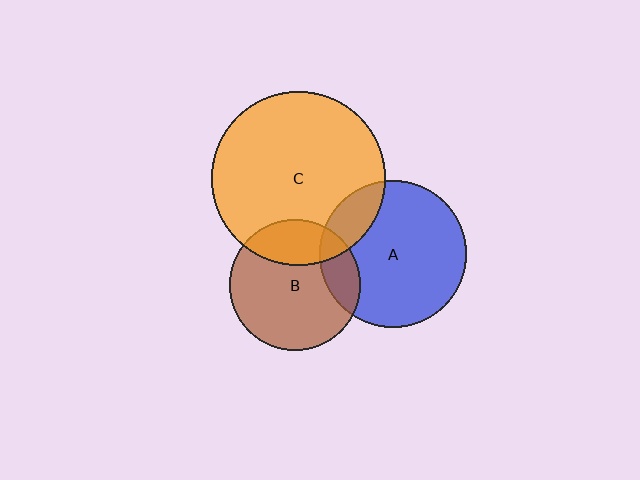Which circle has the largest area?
Circle C (orange).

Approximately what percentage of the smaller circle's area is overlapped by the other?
Approximately 15%.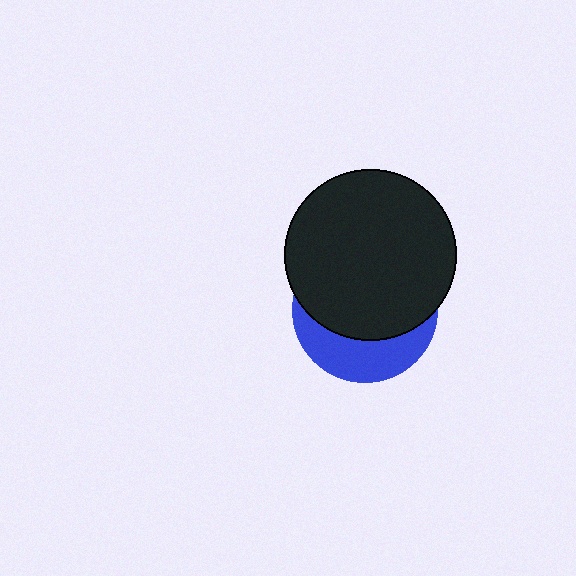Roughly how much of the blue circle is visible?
A small part of it is visible (roughly 33%).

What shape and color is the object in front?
The object in front is a black circle.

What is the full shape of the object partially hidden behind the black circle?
The partially hidden object is a blue circle.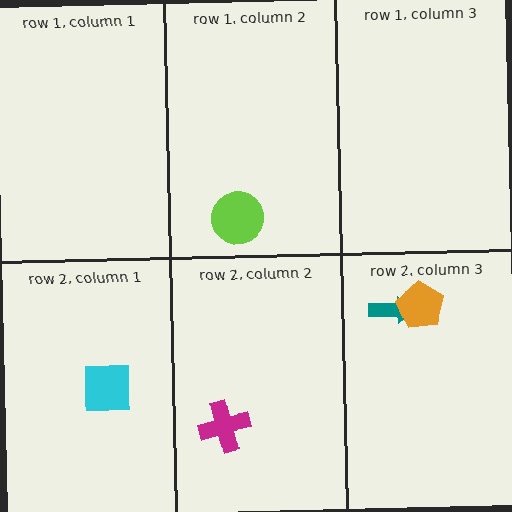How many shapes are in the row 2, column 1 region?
1.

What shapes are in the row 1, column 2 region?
The lime circle.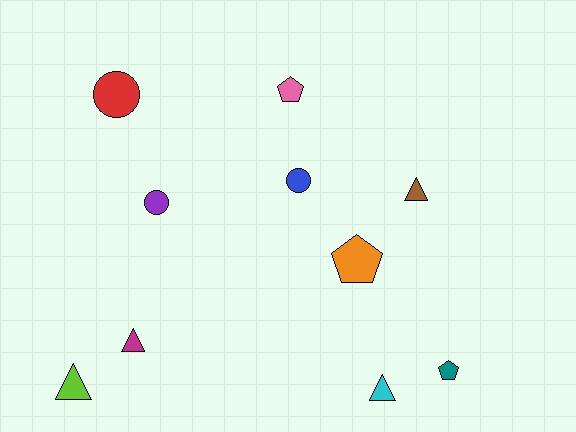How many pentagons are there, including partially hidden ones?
There are 3 pentagons.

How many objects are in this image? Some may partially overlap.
There are 10 objects.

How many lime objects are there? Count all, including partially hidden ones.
There is 1 lime object.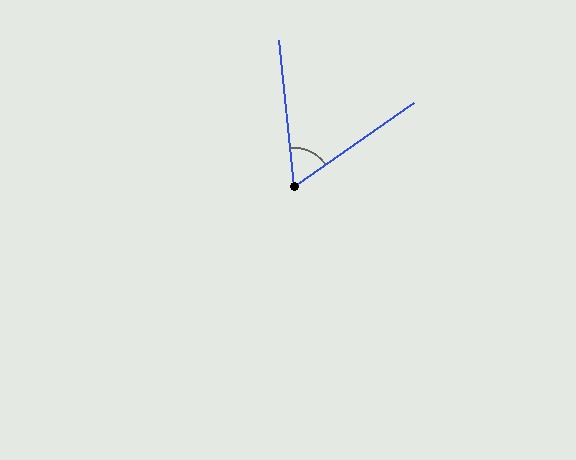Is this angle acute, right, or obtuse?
It is acute.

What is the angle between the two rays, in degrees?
Approximately 61 degrees.